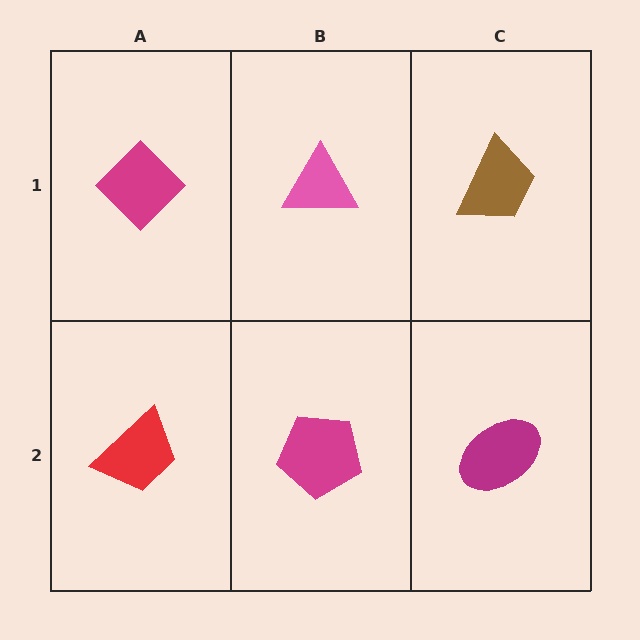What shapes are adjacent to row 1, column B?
A magenta pentagon (row 2, column B), a magenta diamond (row 1, column A), a brown trapezoid (row 1, column C).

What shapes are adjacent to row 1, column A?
A red trapezoid (row 2, column A), a pink triangle (row 1, column B).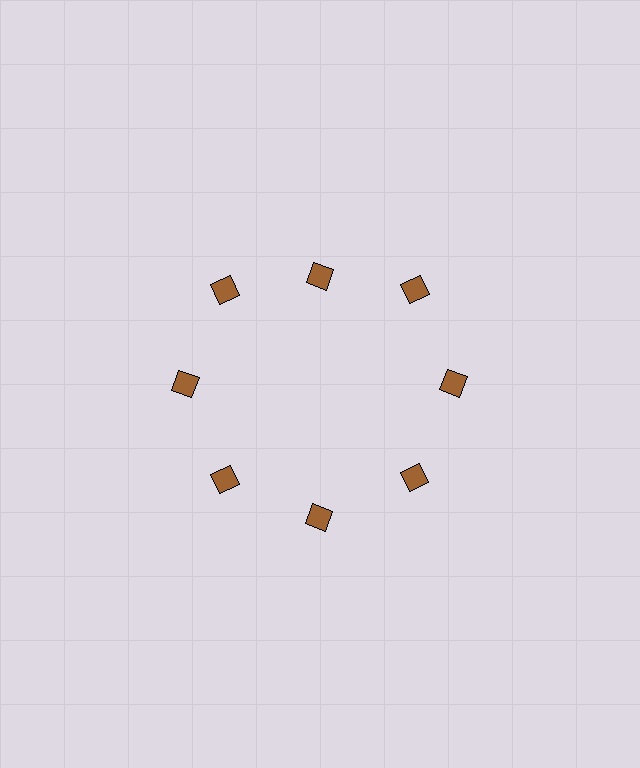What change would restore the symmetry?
The symmetry would be restored by moving it outward, back onto the ring so that all 8 squares sit at equal angles and equal distance from the center.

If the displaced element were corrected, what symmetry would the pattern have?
It would have 8-fold rotational symmetry — the pattern would map onto itself every 45 degrees.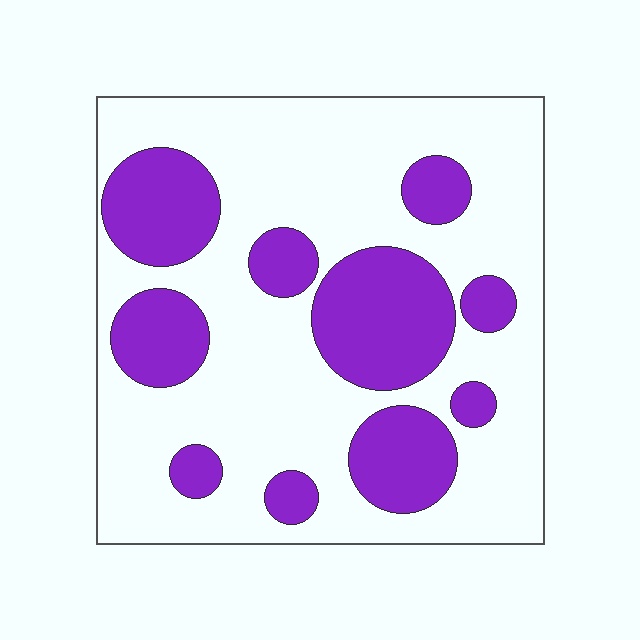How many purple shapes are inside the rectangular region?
10.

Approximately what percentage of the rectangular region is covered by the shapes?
Approximately 30%.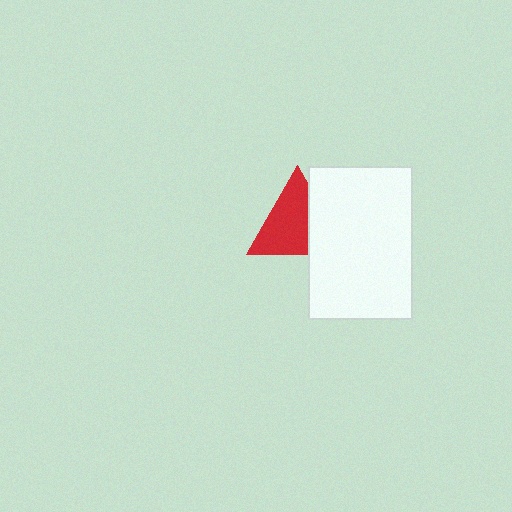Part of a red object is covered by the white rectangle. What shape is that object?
It is a triangle.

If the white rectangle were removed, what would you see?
You would see the complete red triangle.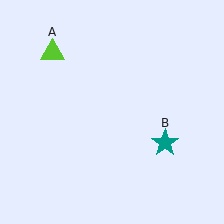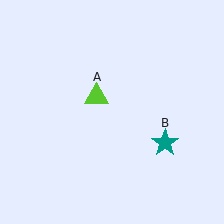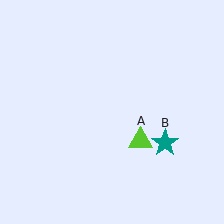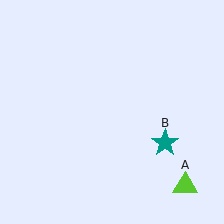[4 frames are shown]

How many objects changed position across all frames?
1 object changed position: lime triangle (object A).